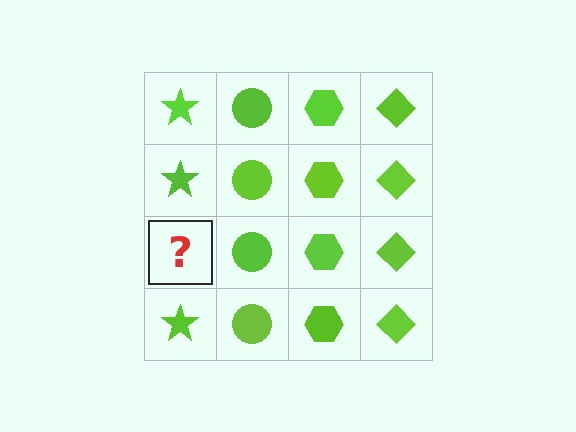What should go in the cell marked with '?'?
The missing cell should contain a lime star.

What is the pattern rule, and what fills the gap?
The rule is that each column has a consistent shape. The gap should be filled with a lime star.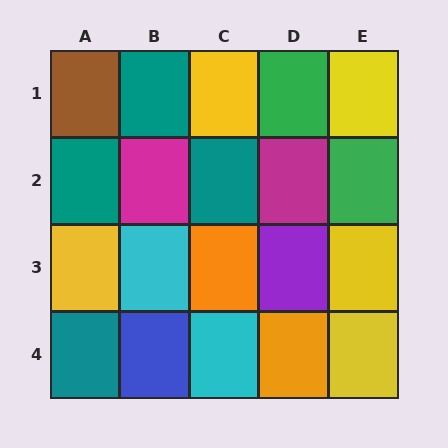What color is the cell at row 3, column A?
Yellow.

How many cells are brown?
1 cell is brown.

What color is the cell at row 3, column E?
Yellow.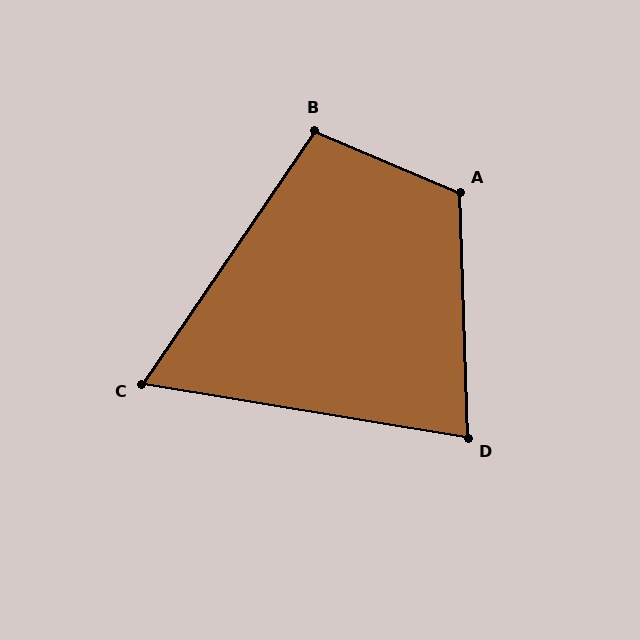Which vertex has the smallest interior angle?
C, at approximately 65 degrees.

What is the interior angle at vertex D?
Approximately 79 degrees (acute).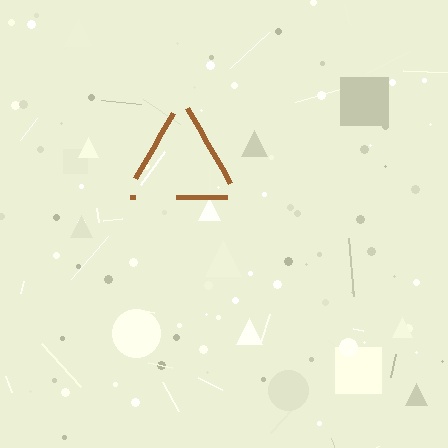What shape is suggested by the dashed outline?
The dashed outline suggests a triangle.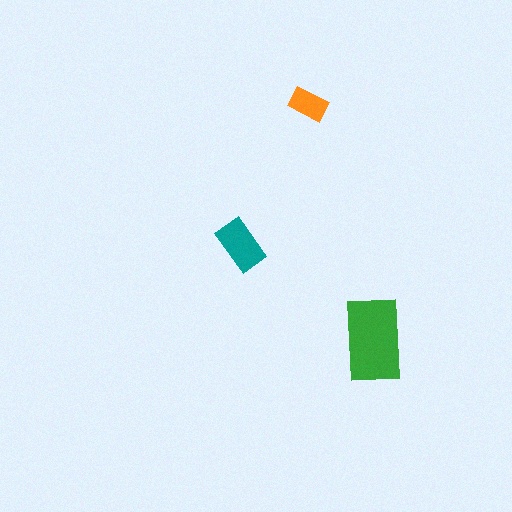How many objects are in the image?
There are 3 objects in the image.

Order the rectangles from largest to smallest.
the green one, the teal one, the orange one.